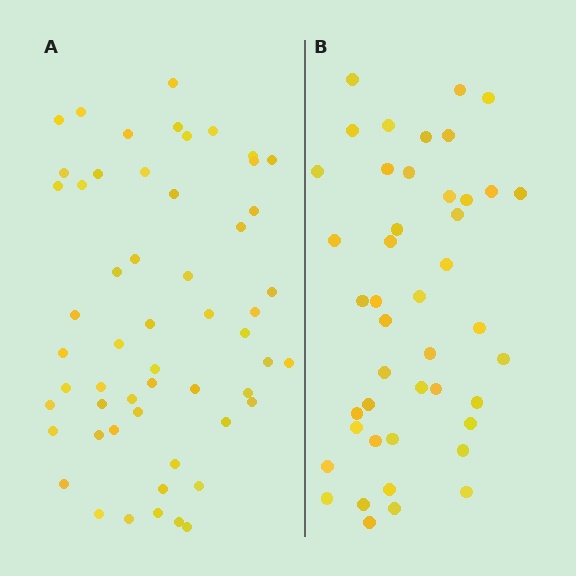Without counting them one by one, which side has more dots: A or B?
Region A (the left region) has more dots.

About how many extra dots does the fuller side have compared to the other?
Region A has roughly 12 or so more dots than region B.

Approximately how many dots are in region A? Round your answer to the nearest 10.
About 60 dots. (The exact count is 55, which rounds to 60.)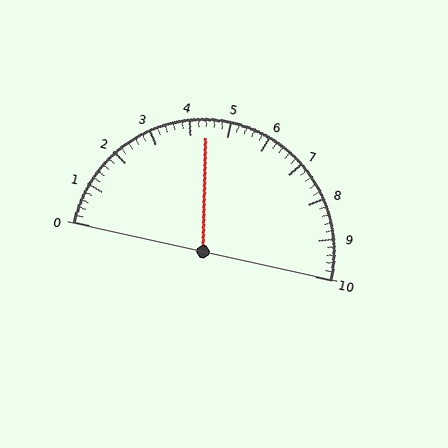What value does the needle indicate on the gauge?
The needle indicates approximately 4.4.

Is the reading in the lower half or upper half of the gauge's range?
The reading is in the lower half of the range (0 to 10).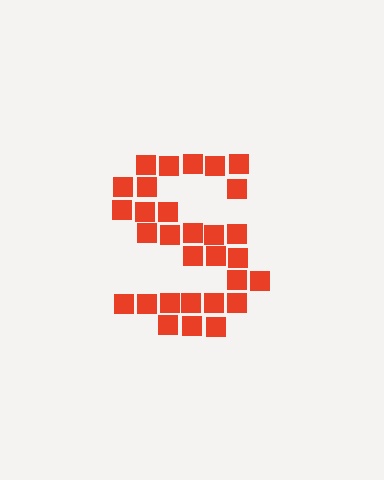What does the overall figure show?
The overall figure shows the letter S.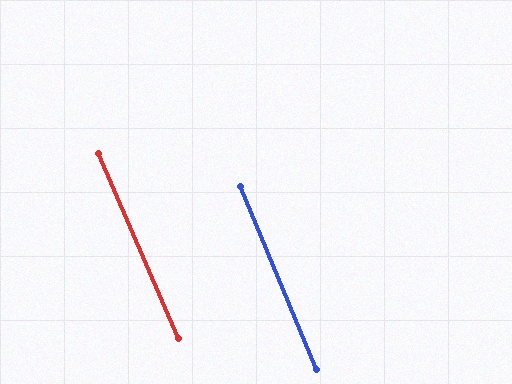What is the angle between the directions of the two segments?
Approximately 1 degree.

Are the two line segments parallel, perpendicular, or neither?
Parallel — their directions differ by only 0.7°.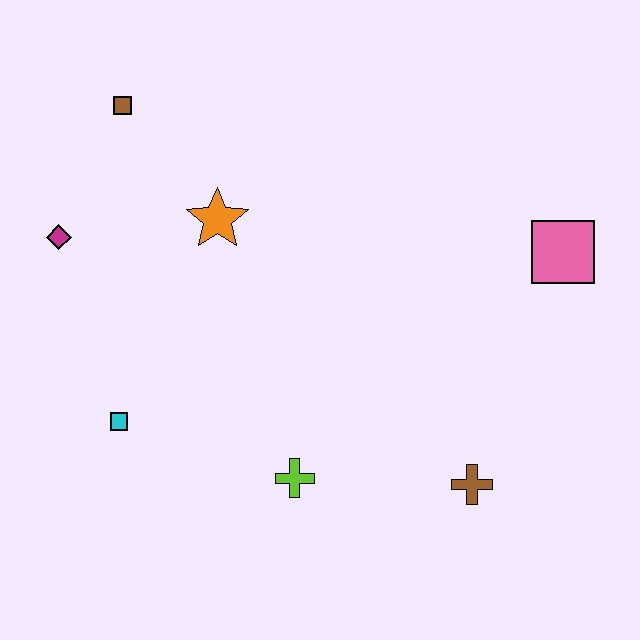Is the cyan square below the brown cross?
No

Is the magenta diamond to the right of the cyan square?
No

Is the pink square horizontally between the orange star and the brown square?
No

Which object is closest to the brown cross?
The lime cross is closest to the brown cross.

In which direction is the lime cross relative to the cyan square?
The lime cross is to the right of the cyan square.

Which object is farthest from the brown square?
The brown cross is farthest from the brown square.